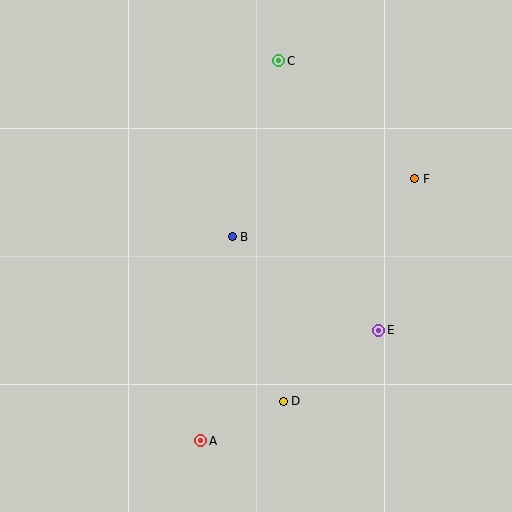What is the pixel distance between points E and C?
The distance between E and C is 288 pixels.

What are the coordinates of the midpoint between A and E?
The midpoint between A and E is at (290, 386).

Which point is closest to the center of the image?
Point B at (232, 237) is closest to the center.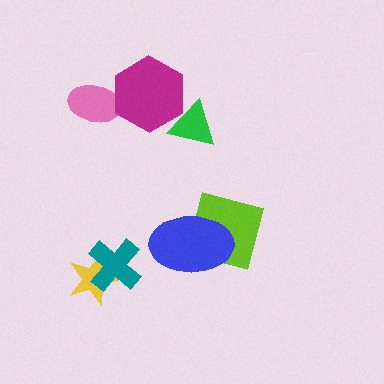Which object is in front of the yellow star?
The teal cross is in front of the yellow star.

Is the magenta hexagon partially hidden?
No, no other shape covers it.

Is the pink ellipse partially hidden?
Yes, it is partially covered by another shape.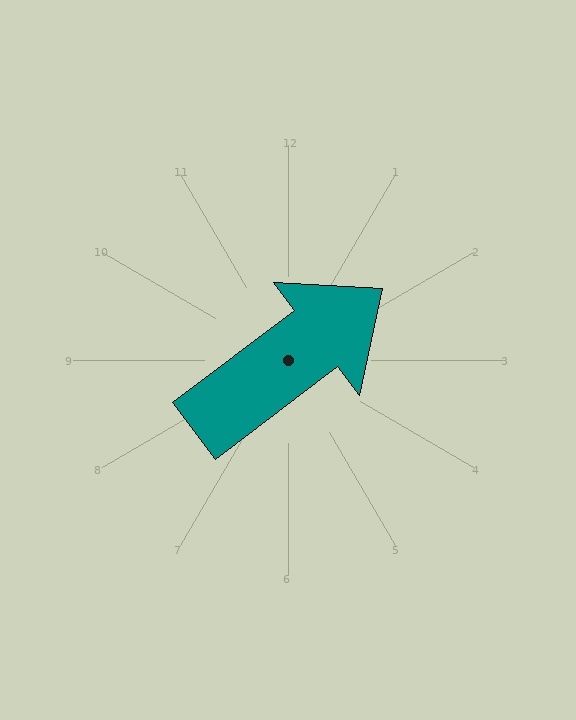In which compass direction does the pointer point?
Northeast.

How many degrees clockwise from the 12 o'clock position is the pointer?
Approximately 53 degrees.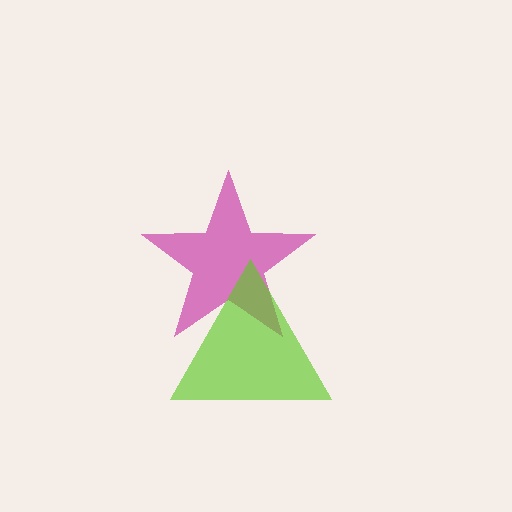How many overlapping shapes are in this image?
There are 2 overlapping shapes in the image.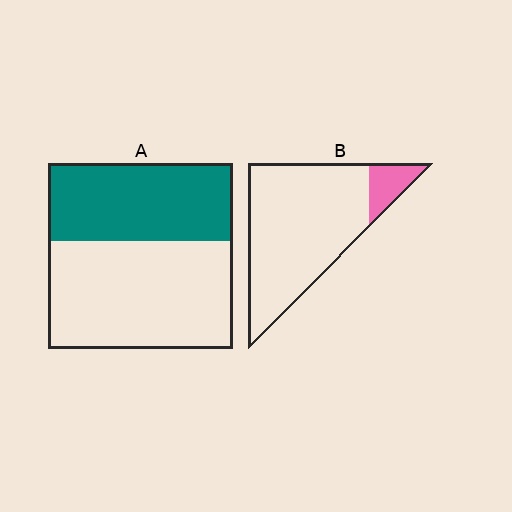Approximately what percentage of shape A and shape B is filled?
A is approximately 40% and B is approximately 10%.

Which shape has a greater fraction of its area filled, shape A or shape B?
Shape A.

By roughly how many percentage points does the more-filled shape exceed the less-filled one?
By roughly 30 percentage points (A over B).